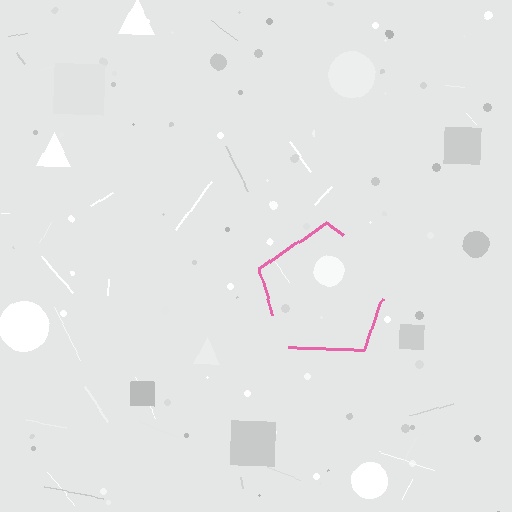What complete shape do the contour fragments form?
The contour fragments form a pentagon.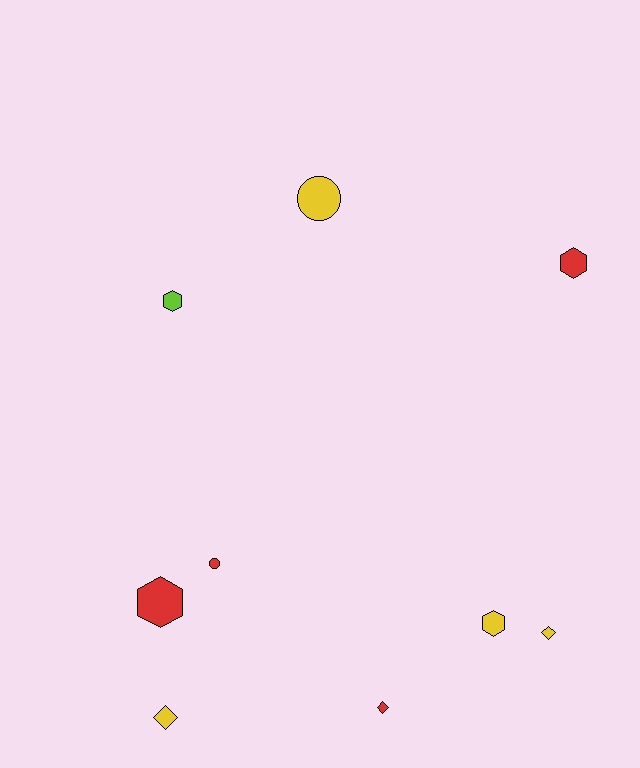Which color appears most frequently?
Red, with 4 objects.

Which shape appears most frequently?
Hexagon, with 4 objects.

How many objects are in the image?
There are 9 objects.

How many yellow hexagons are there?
There is 1 yellow hexagon.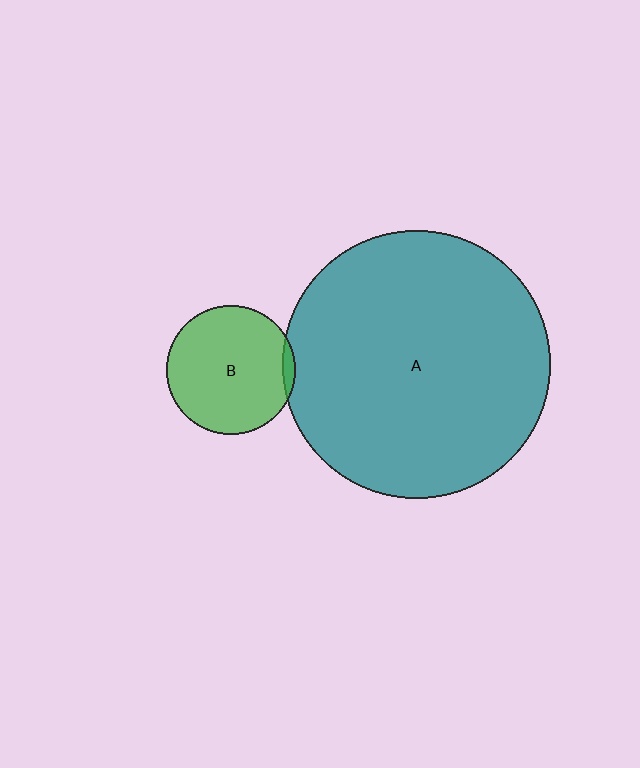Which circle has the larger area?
Circle A (teal).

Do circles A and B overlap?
Yes.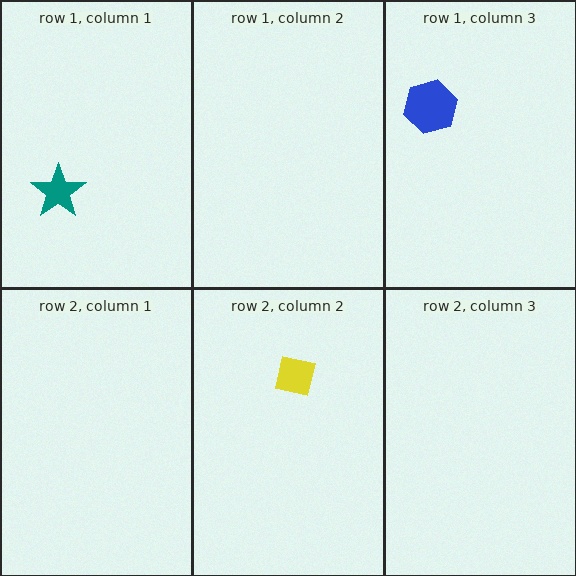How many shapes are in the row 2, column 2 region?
1.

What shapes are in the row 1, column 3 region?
The blue hexagon.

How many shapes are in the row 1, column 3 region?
1.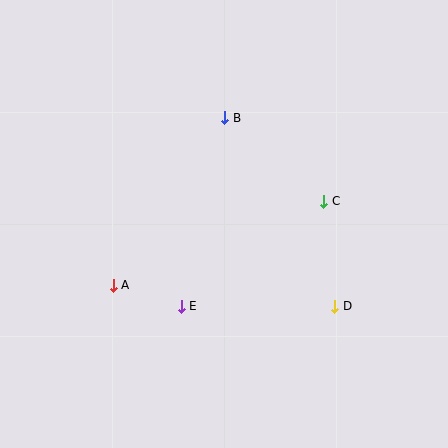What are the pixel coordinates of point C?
Point C is at (324, 201).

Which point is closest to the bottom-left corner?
Point A is closest to the bottom-left corner.